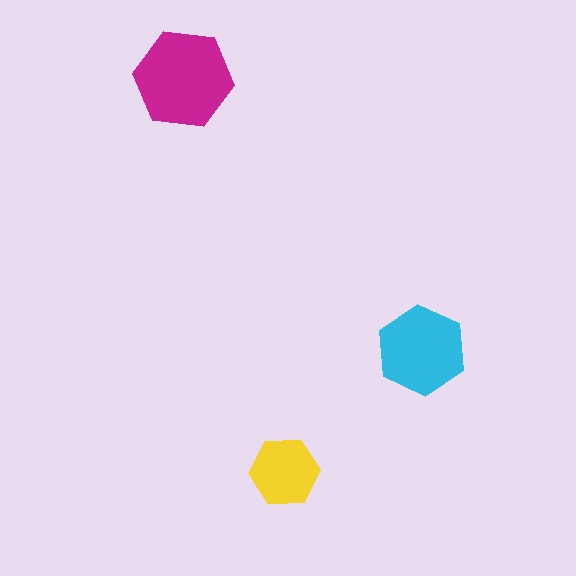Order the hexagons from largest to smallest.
the magenta one, the cyan one, the yellow one.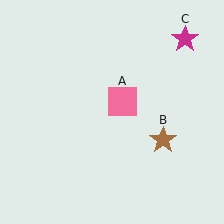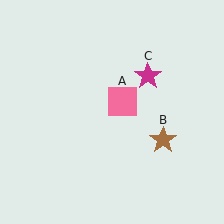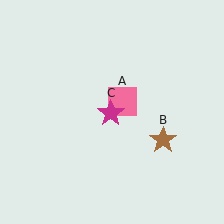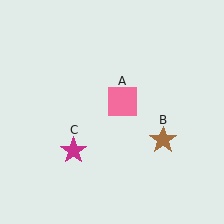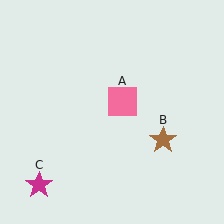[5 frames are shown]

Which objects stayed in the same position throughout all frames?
Pink square (object A) and brown star (object B) remained stationary.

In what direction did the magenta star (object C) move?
The magenta star (object C) moved down and to the left.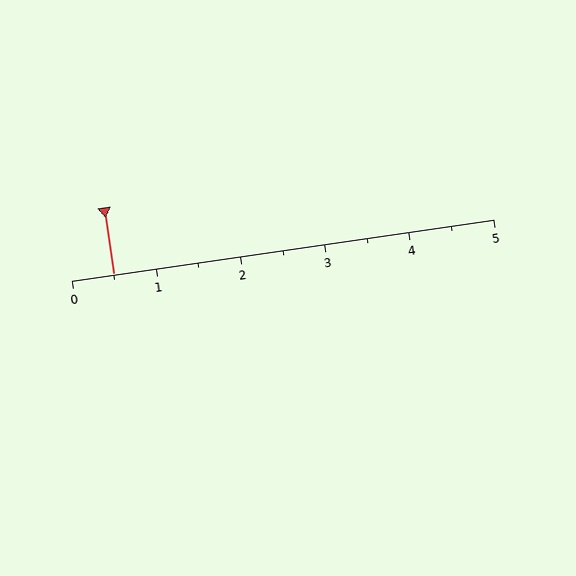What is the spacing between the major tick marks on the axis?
The major ticks are spaced 1 apart.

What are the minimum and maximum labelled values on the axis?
The axis runs from 0 to 5.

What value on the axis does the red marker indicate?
The marker indicates approximately 0.5.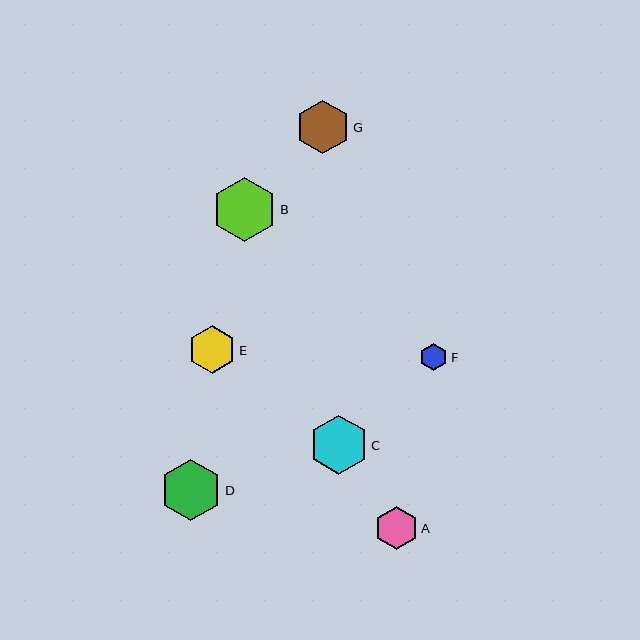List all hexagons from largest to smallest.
From largest to smallest: B, D, C, G, E, A, F.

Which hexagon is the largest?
Hexagon B is the largest with a size of approximately 65 pixels.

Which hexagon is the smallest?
Hexagon F is the smallest with a size of approximately 28 pixels.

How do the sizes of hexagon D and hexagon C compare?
Hexagon D and hexagon C are approximately the same size.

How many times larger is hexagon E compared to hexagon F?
Hexagon E is approximately 1.7 times the size of hexagon F.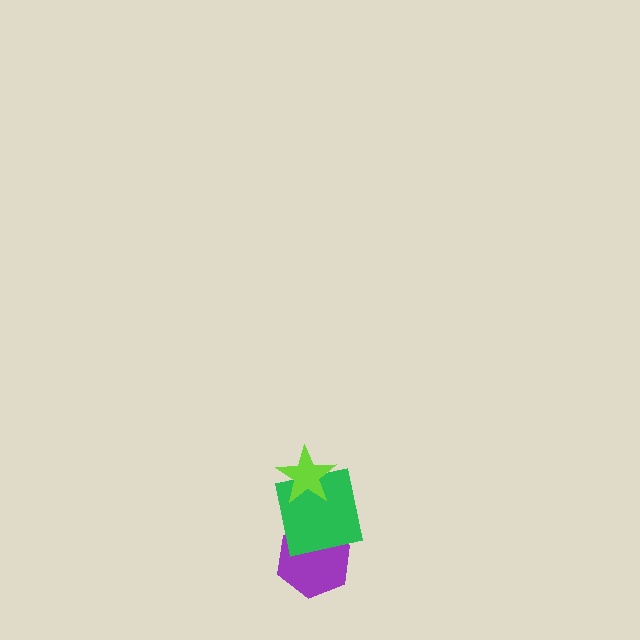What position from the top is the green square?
The green square is 2nd from the top.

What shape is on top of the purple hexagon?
The green square is on top of the purple hexagon.